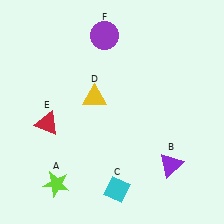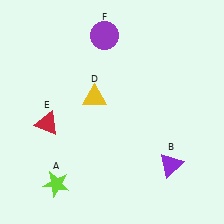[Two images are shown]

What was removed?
The cyan diamond (C) was removed in Image 2.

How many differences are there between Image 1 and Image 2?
There is 1 difference between the two images.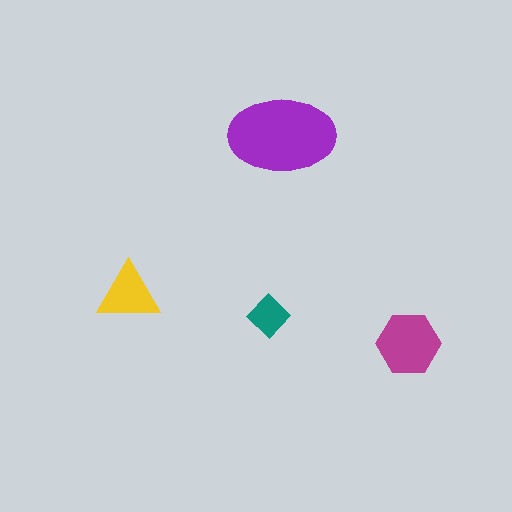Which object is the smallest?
The teal diamond.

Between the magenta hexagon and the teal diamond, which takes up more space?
The magenta hexagon.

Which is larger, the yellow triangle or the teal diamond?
The yellow triangle.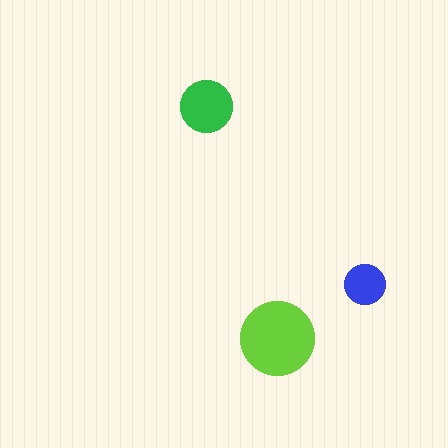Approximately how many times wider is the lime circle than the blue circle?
About 2 times wider.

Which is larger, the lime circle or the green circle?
The lime one.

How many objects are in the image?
There are 3 objects in the image.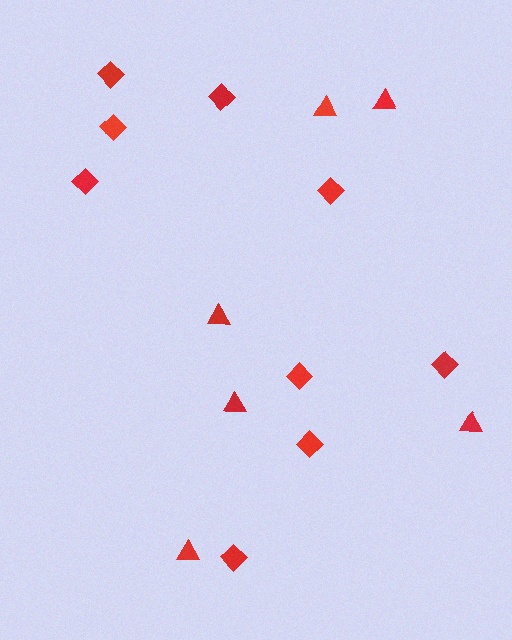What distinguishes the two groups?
There are 2 groups: one group of diamonds (9) and one group of triangles (6).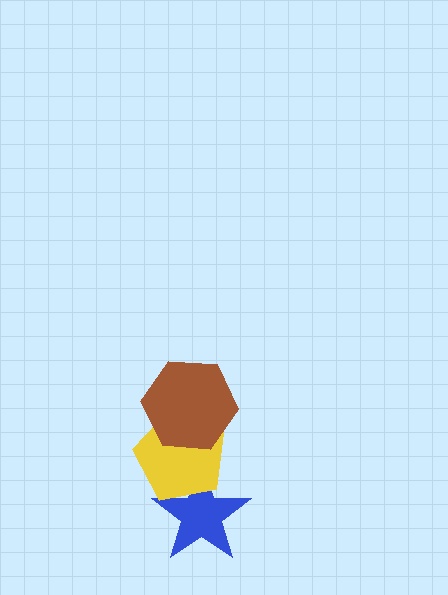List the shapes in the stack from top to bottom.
From top to bottom: the brown hexagon, the yellow pentagon, the blue star.